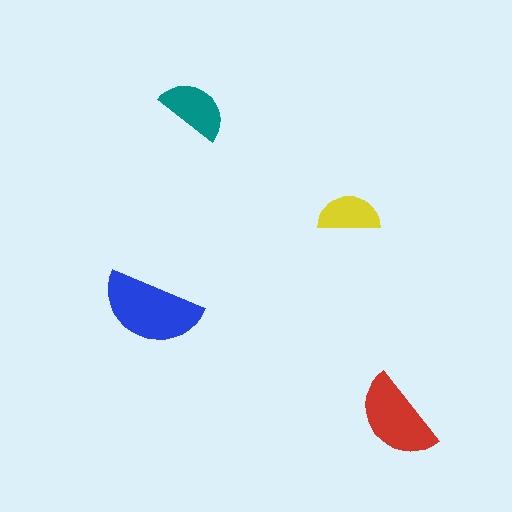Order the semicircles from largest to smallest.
the blue one, the red one, the teal one, the yellow one.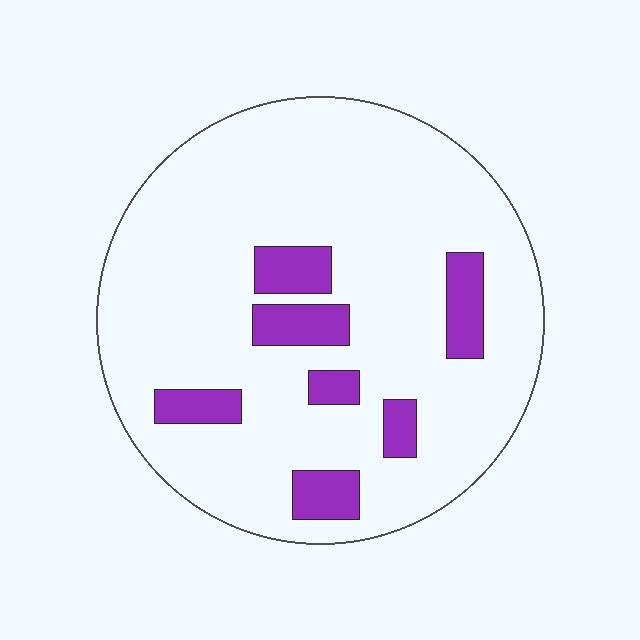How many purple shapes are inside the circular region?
7.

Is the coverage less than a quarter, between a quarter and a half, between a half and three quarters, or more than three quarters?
Less than a quarter.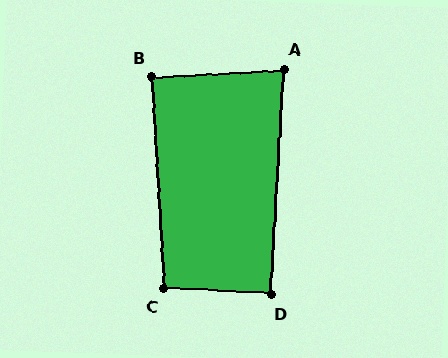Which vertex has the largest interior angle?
C, at approximately 97 degrees.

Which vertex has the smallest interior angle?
A, at approximately 83 degrees.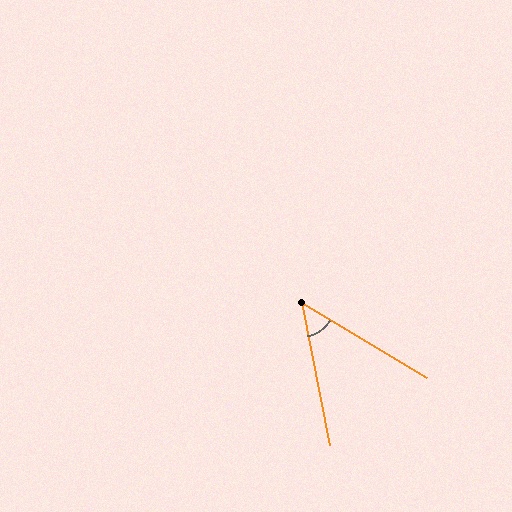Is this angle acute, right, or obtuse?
It is acute.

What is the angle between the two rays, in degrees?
Approximately 48 degrees.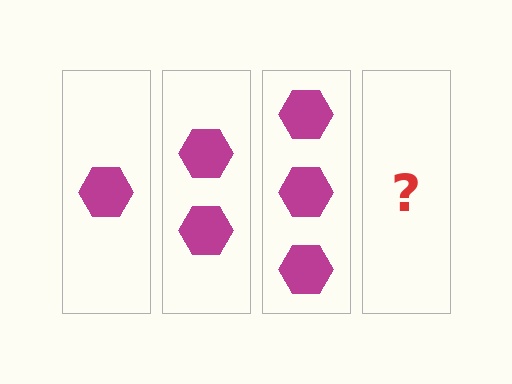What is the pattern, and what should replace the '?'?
The pattern is that each step adds one more hexagon. The '?' should be 4 hexagons.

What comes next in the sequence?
The next element should be 4 hexagons.